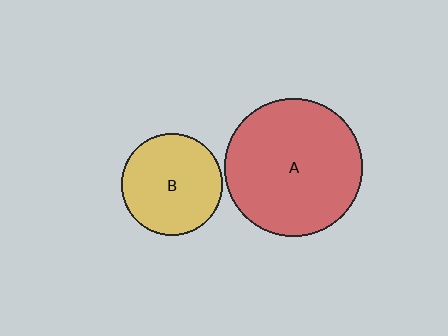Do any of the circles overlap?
No, none of the circles overlap.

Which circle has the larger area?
Circle A (red).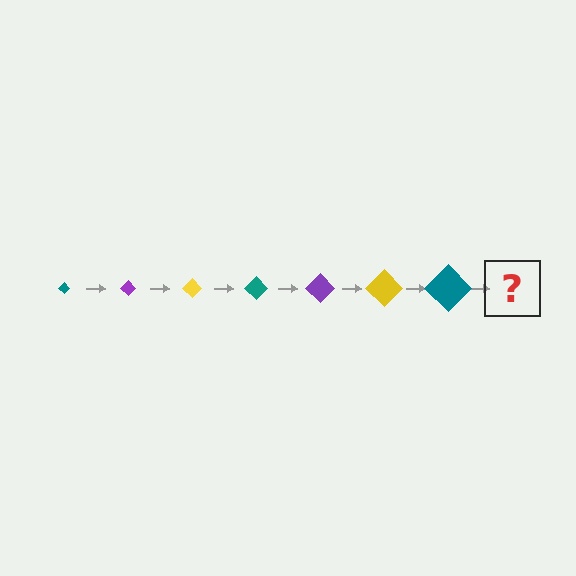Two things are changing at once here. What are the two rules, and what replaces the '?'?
The two rules are that the diamond grows larger each step and the color cycles through teal, purple, and yellow. The '?' should be a purple diamond, larger than the previous one.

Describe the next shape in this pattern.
It should be a purple diamond, larger than the previous one.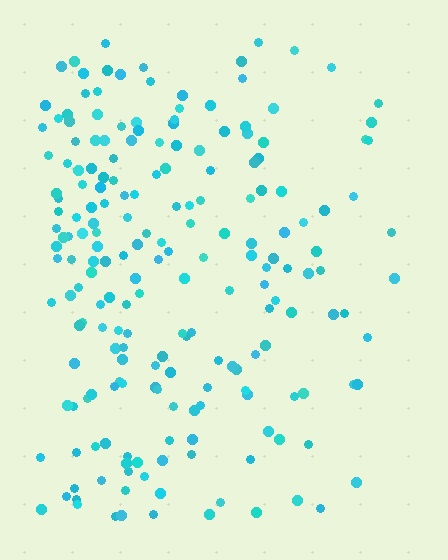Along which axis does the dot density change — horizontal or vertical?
Horizontal.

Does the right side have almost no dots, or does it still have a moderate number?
Still a moderate number, just noticeably fewer than the left.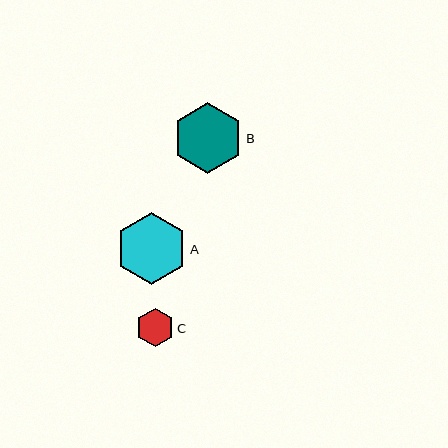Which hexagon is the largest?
Hexagon A is the largest with a size of approximately 72 pixels.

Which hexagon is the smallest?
Hexagon C is the smallest with a size of approximately 39 pixels.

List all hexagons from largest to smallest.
From largest to smallest: A, B, C.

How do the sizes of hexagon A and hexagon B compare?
Hexagon A and hexagon B are approximately the same size.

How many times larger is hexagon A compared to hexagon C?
Hexagon A is approximately 1.8 times the size of hexagon C.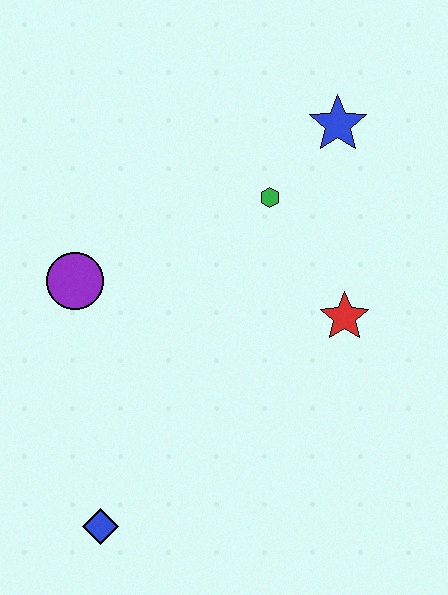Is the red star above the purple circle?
No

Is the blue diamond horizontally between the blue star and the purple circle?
Yes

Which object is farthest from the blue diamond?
The blue star is farthest from the blue diamond.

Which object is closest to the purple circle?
The green hexagon is closest to the purple circle.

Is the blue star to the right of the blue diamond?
Yes